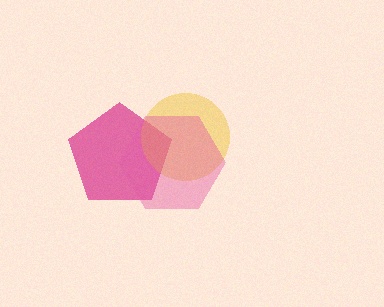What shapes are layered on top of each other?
The layered shapes are: a magenta pentagon, a yellow circle, a pink hexagon.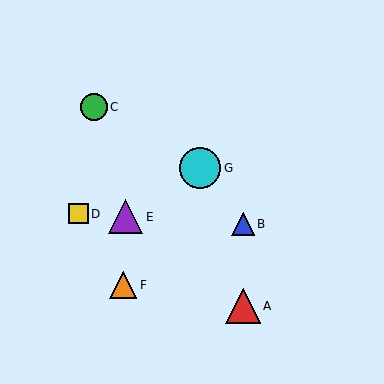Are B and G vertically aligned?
No, B is at x≈243 and G is at x≈200.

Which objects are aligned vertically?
Objects A, B are aligned vertically.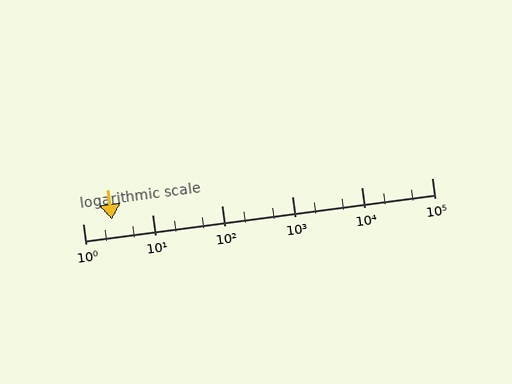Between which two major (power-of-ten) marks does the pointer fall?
The pointer is between 1 and 10.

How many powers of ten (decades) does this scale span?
The scale spans 5 decades, from 1 to 100000.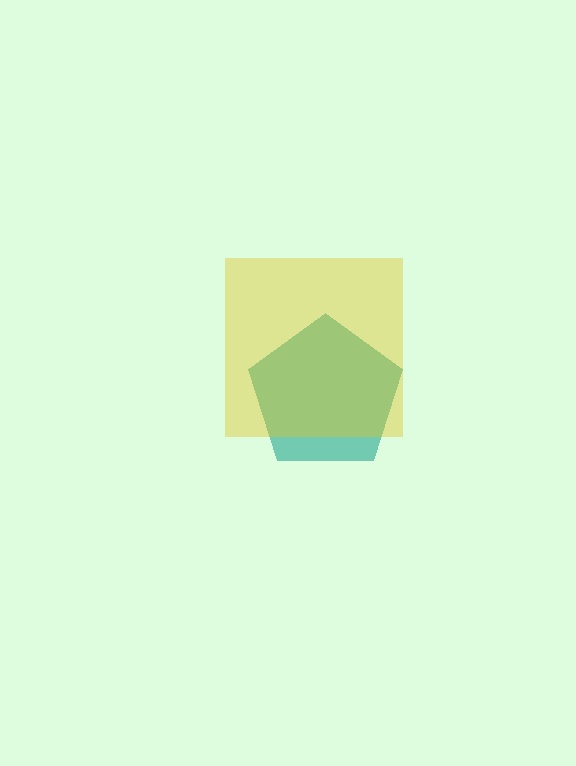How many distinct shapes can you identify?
There are 2 distinct shapes: a teal pentagon, a yellow square.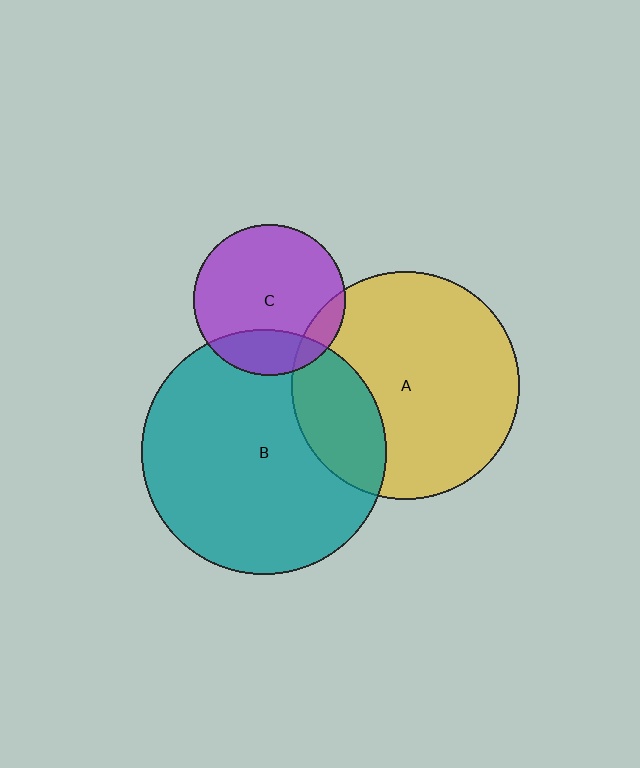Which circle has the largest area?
Circle B (teal).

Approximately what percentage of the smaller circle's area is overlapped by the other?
Approximately 10%.